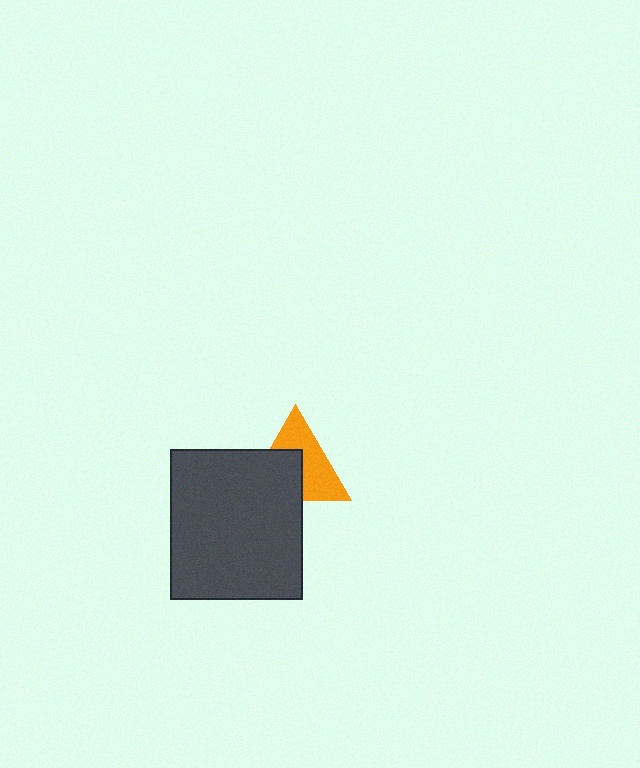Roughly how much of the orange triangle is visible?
About half of it is visible (roughly 54%).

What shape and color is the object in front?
The object in front is a dark gray rectangle.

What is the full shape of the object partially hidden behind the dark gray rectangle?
The partially hidden object is an orange triangle.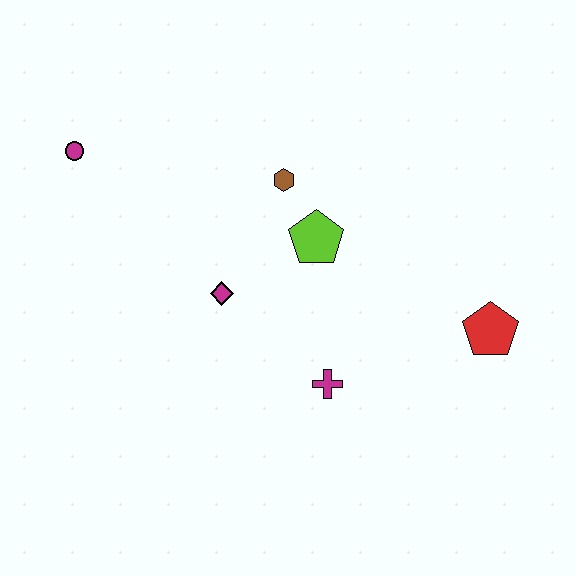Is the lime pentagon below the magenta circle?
Yes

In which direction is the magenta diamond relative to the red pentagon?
The magenta diamond is to the left of the red pentagon.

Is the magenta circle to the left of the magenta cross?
Yes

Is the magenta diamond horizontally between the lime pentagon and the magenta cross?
No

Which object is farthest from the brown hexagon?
The red pentagon is farthest from the brown hexagon.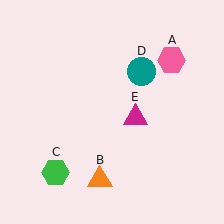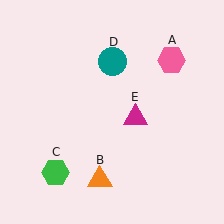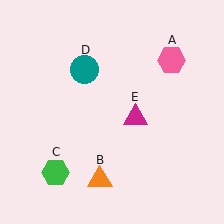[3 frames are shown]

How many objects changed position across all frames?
1 object changed position: teal circle (object D).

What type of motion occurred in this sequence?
The teal circle (object D) rotated counterclockwise around the center of the scene.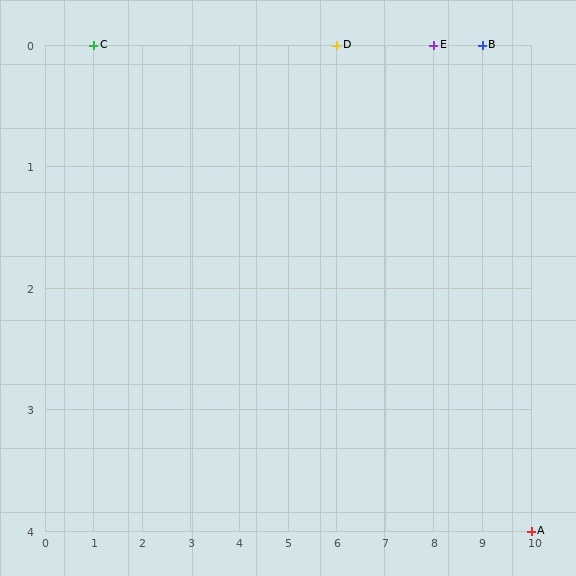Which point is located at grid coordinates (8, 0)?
Point E is at (8, 0).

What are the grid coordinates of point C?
Point C is at grid coordinates (1, 0).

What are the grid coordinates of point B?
Point B is at grid coordinates (9, 0).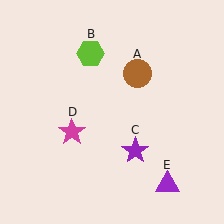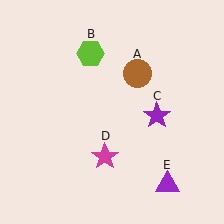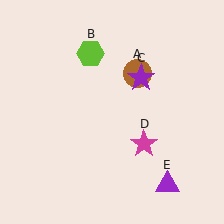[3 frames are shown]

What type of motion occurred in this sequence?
The purple star (object C), magenta star (object D) rotated counterclockwise around the center of the scene.